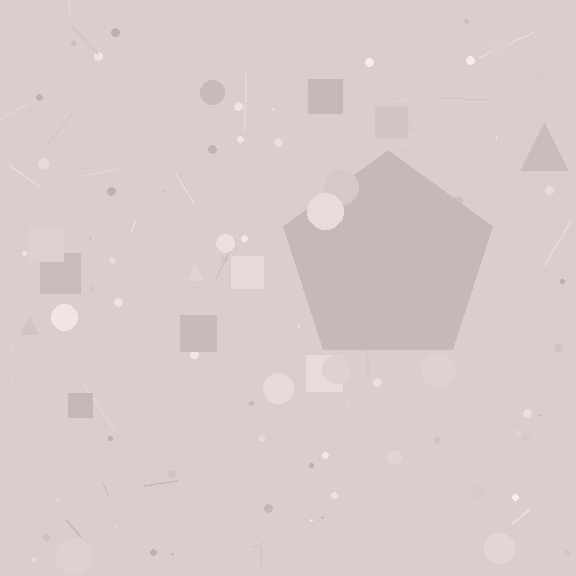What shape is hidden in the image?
A pentagon is hidden in the image.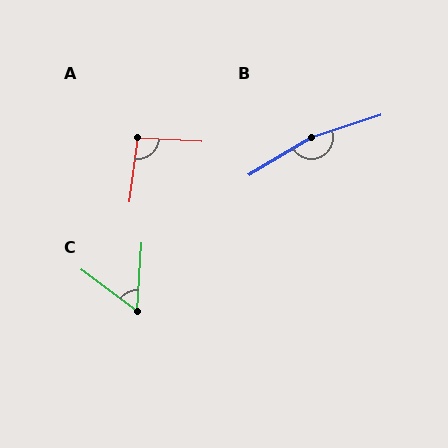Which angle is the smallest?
C, at approximately 57 degrees.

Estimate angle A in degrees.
Approximately 95 degrees.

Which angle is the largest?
B, at approximately 167 degrees.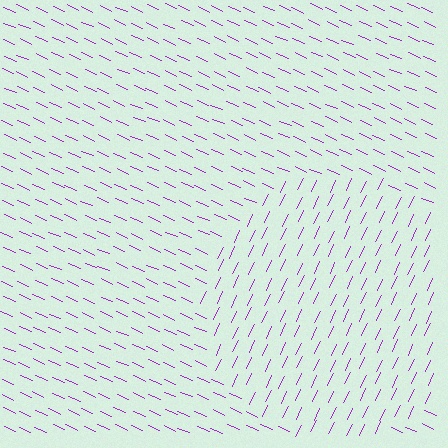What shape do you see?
I see a circle.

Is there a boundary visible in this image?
Yes, there is a texture boundary formed by a change in line orientation.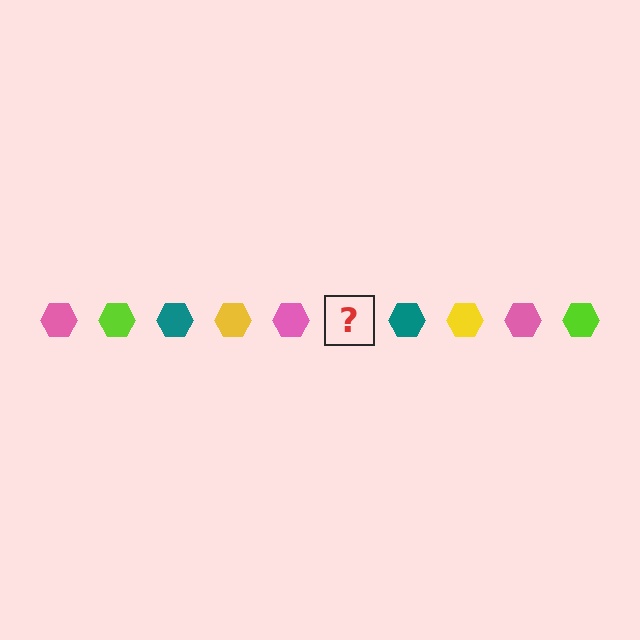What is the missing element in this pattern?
The missing element is a lime hexagon.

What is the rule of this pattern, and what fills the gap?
The rule is that the pattern cycles through pink, lime, teal, yellow hexagons. The gap should be filled with a lime hexagon.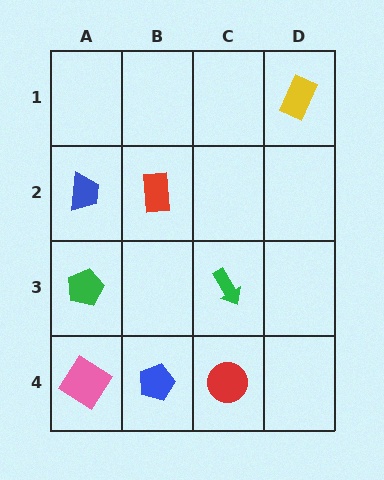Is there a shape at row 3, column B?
No, that cell is empty.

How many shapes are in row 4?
3 shapes.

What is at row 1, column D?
A yellow rectangle.